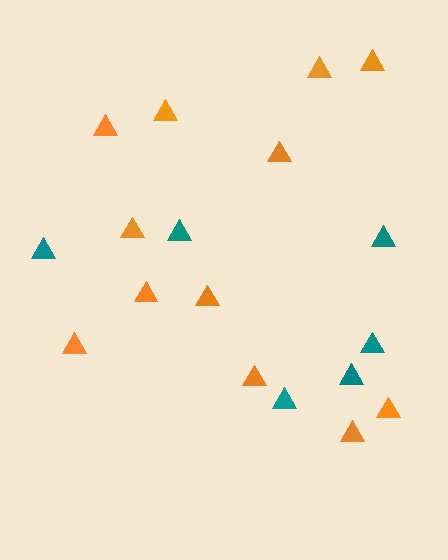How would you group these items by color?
There are 2 groups: one group of teal triangles (6) and one group of orange triangles (12).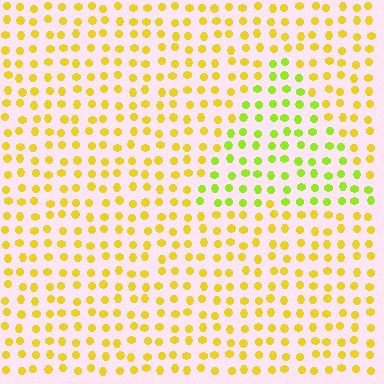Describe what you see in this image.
The image is filled with small yellow elements in a uniform arrangement. A triangle-shaped region is visible where the elements are tinted to a slightly different hue, forming a subtle color boundary.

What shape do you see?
I see a triangle.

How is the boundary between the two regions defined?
The boundary is defined purely by a slight shift in hue (about 35 degrees). Spacing, size, and orientation are identical on both sides.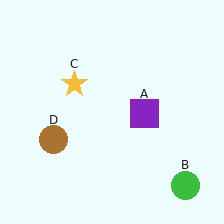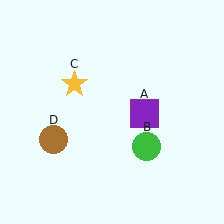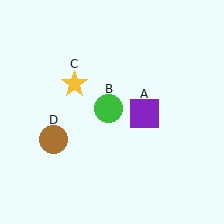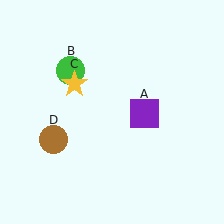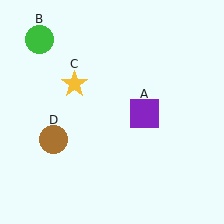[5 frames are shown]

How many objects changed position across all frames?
1 object changed position: green circle (object B).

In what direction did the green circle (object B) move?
The green circle (object B) moved up and to the left.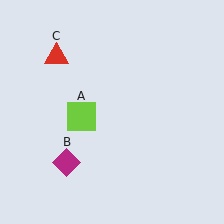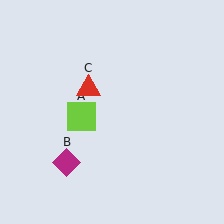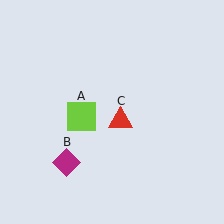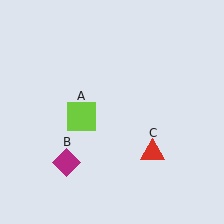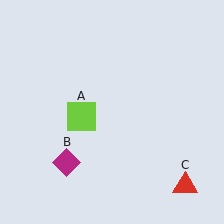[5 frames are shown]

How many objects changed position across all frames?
1 object changed position: red triangle (object C).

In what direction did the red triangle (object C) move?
The red triangle (object C) moved down and to the right.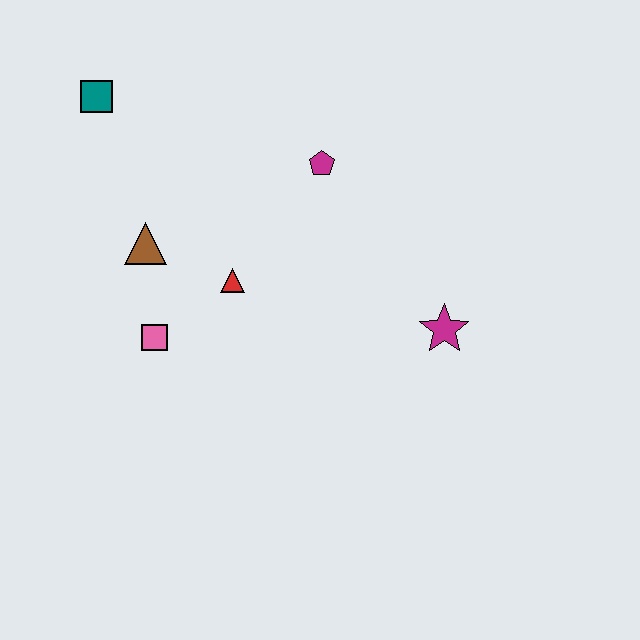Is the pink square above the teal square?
No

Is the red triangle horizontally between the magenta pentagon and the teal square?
Yes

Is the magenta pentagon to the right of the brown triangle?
Yes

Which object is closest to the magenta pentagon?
The red triangle is closest to the magenta pentagon.